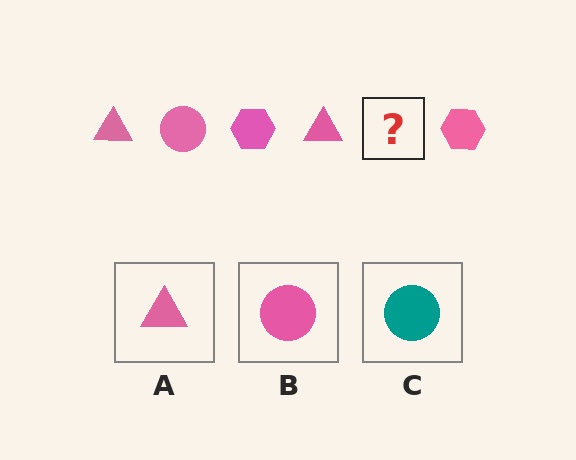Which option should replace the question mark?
Option B.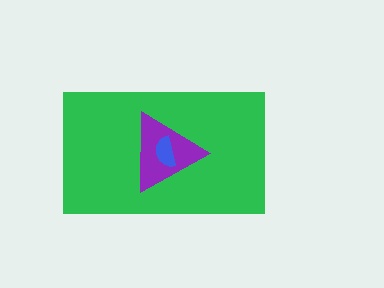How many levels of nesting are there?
3.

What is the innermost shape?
The blue semicircle.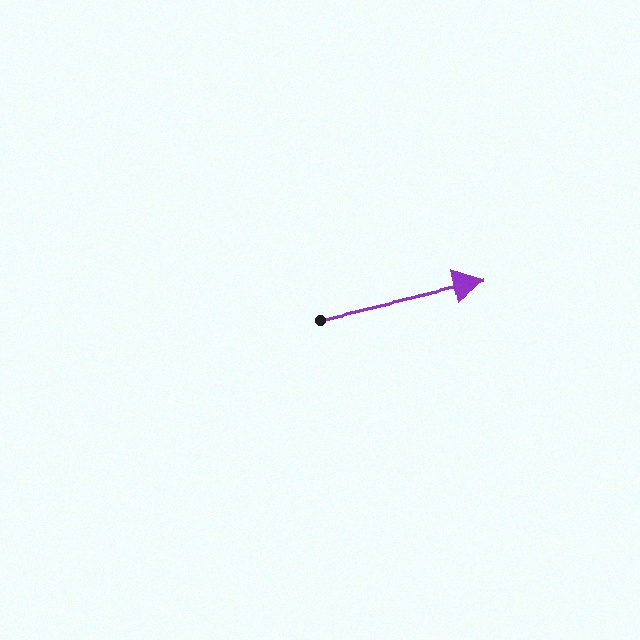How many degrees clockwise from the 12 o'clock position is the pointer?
Approximately 77 degrees.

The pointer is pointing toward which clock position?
Roughly 3 o'clock.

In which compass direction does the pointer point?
East.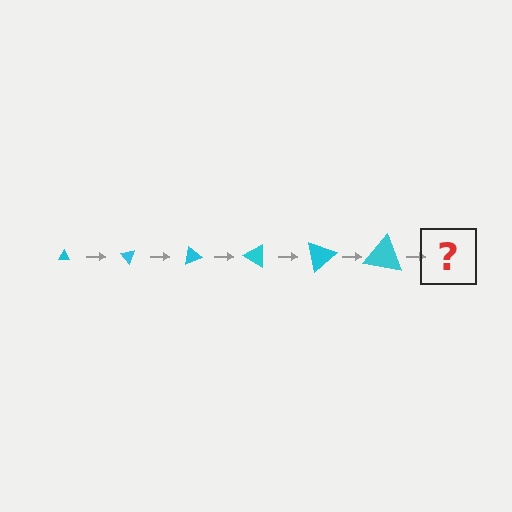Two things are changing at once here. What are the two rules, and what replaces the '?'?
The two rules are that the triangle grows larger each step and it rotates 50 degrees each step. The '?' should be a triangle, larger than the previous one and rotated 300 degrees from the start.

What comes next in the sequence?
The next element should be a triangle, larger than the previous one and rotated 300 degrees from the start.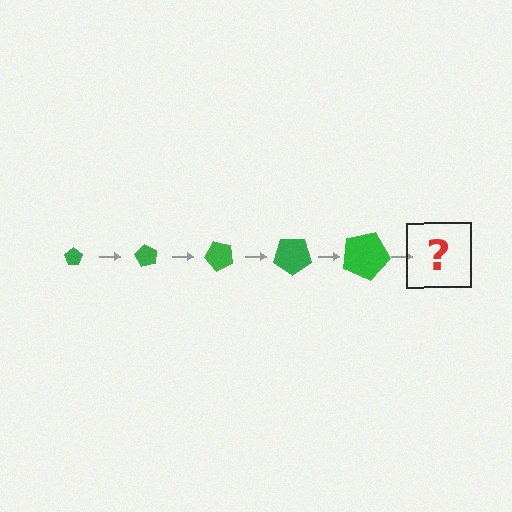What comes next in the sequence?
The next element should be a pentagon, larger than the previous one and rotated 300 degrees from the start.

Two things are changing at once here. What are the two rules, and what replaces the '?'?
The two rules are that the pentagon grows larger each step and it rotates 60 degrees each step. The '?' should be a pentagon, larger than the previous one and rotated 300 degrees from the start.